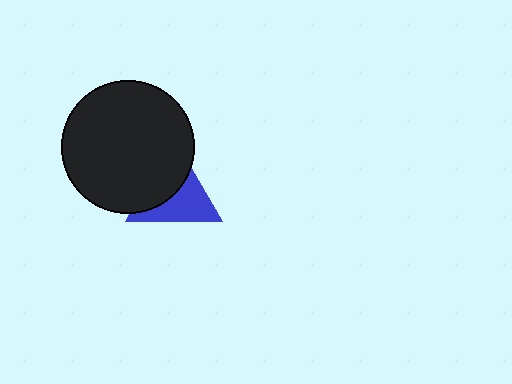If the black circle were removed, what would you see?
You would see the complete blue triangle.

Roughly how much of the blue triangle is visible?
About half of it is visible (roughly 51%).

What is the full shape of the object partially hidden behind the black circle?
The partially hidden object is a blue triangle.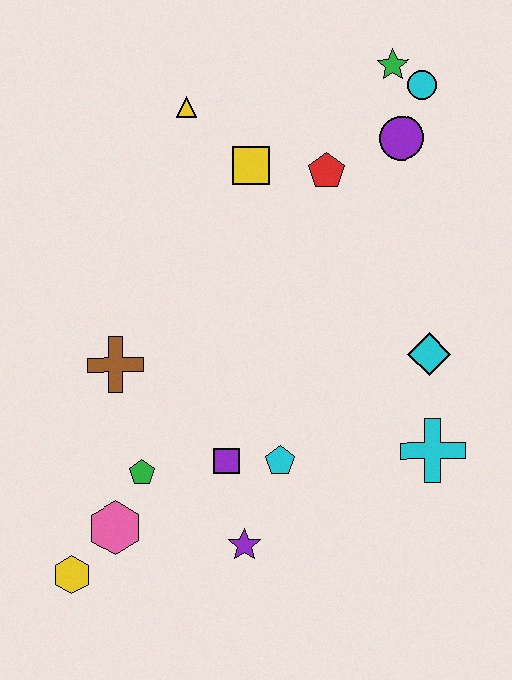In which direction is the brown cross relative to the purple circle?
The brown cross is to the left of the purple circle.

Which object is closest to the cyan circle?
The green star is closest to the cyan circle.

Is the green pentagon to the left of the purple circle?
Yes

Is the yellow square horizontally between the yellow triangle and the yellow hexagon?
No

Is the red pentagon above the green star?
No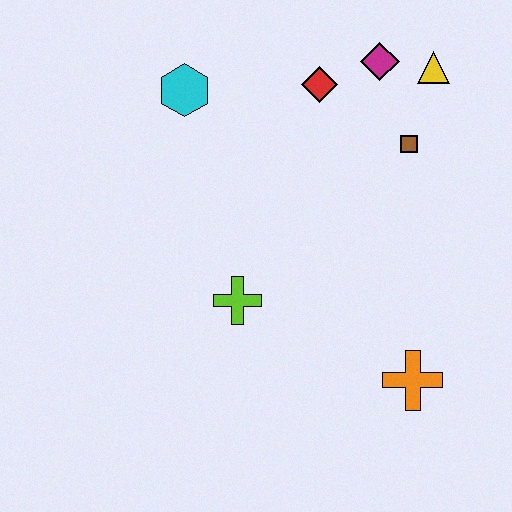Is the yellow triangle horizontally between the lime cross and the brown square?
No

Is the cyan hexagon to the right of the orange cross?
No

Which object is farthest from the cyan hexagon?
The orange cross is farthest from the cyan hexagon.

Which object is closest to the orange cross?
The lime cross is closest to the orange cross.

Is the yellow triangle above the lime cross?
Yes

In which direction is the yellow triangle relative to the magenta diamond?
The yellow triangle is to the right of the magenta diamond.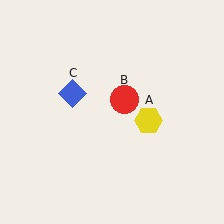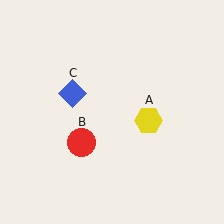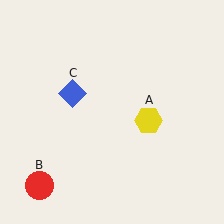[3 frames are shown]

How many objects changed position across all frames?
1 object changed position: red circle (object B).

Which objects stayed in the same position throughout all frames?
Yellow hexagon (object A) and blue diamond (object C) remained stationary.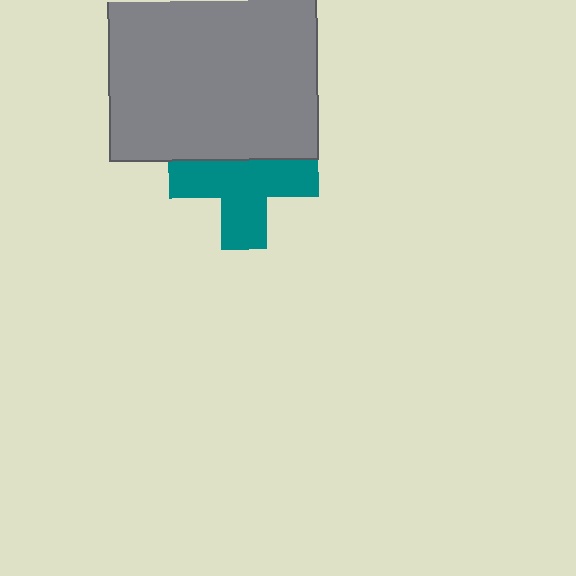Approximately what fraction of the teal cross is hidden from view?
Roughly 31% of the teal cross is hidden behind the gray square.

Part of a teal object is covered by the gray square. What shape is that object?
It is a cross.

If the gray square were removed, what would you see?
You would see the complete teal cross.